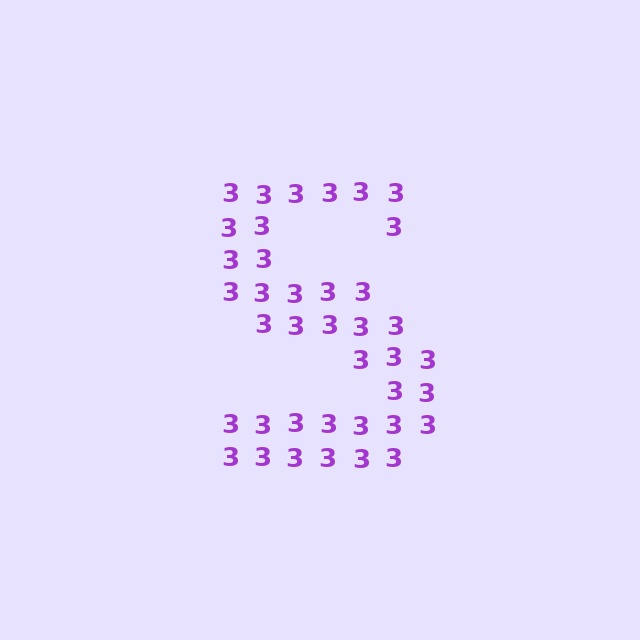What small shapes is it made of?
It is made of small digit 3's.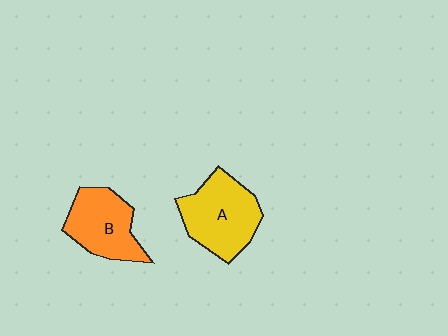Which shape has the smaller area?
Shape B (orange).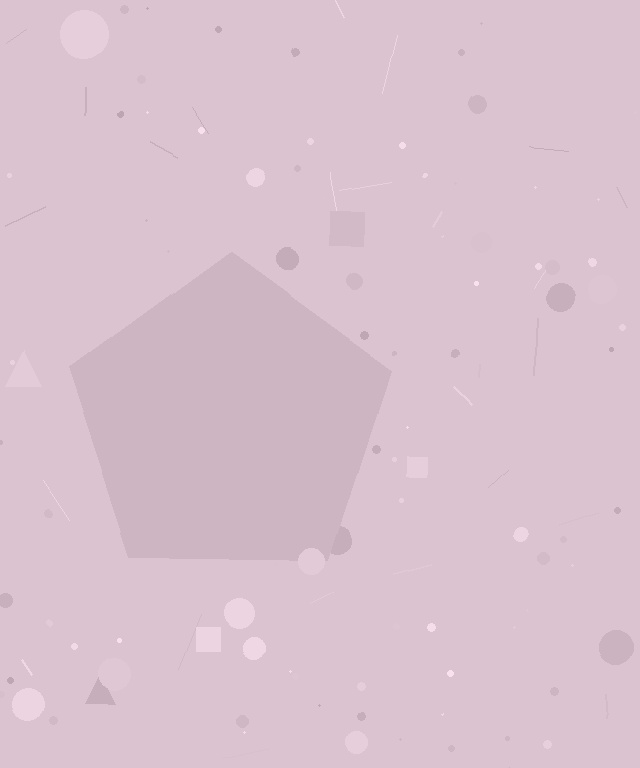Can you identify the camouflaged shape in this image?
The camouflaged shape is a pentagon.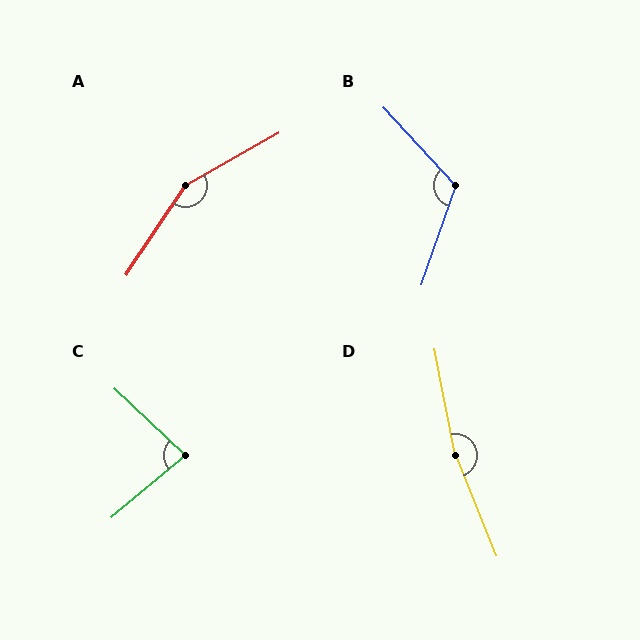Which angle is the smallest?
C, at approximately 83 degrees.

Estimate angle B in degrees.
Approximately 118 degrees.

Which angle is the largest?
D, at approximately 169 degrees.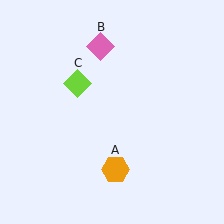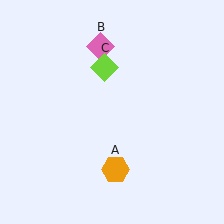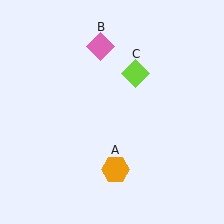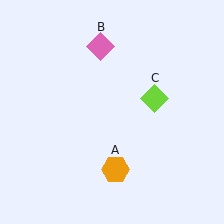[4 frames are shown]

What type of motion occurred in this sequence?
The lime diamond (object C) rotated clockwise around the center of the scene.